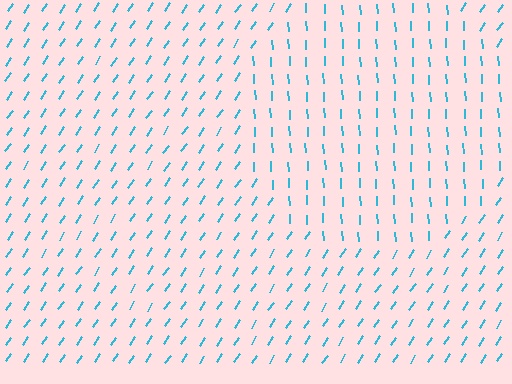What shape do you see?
I see a circle.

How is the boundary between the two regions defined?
The boundary is defined purely by a change in line orientation (approximately 36 degrees difference). All lines are the same color and thickness.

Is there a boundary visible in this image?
Yes, there is a texture boundary formed by a change in line orientation.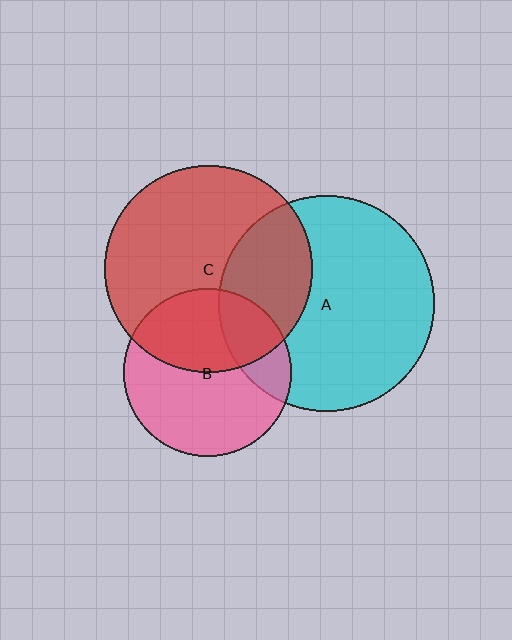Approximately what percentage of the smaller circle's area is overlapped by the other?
Approximately 25%.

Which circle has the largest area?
Circle A (cyan).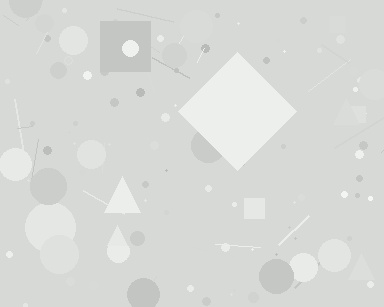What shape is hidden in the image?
A diamond is hidden in the image.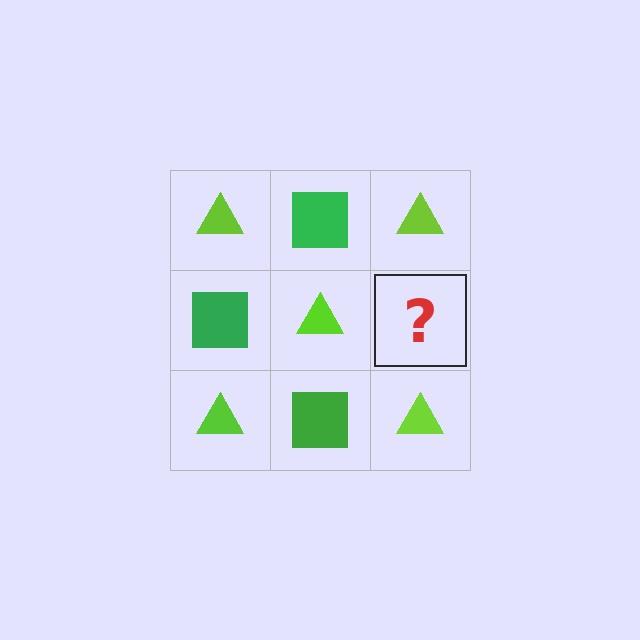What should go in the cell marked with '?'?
The missing cell should contain a green square.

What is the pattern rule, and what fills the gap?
The rule is that it alternates lime triangle and green square in a checkerboard pattern. The gap should be filled with a green square.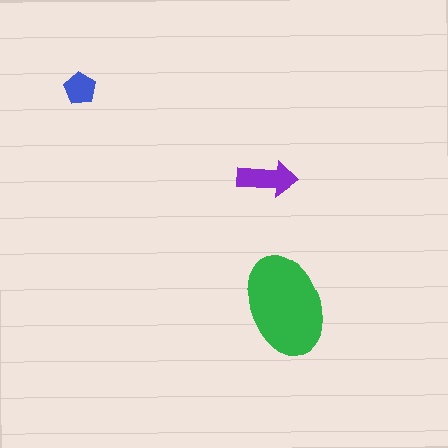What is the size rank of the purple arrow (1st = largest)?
2nd.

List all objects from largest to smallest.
The green ellipse, the purple arrow, the blue pentagon.